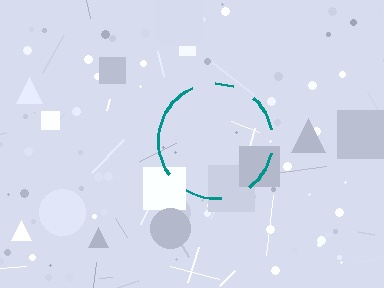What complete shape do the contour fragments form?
The contour fragments form a circle.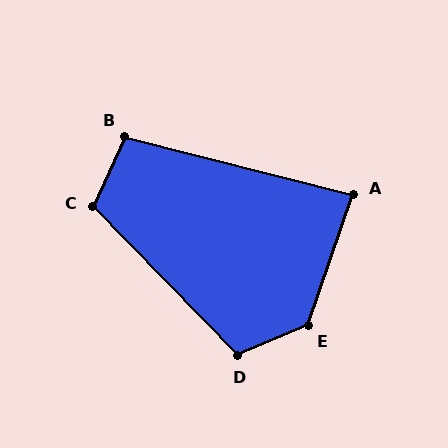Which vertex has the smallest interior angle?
A, at approximately 86 degrees.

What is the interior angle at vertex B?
Approximately 100 degrees (obtuse).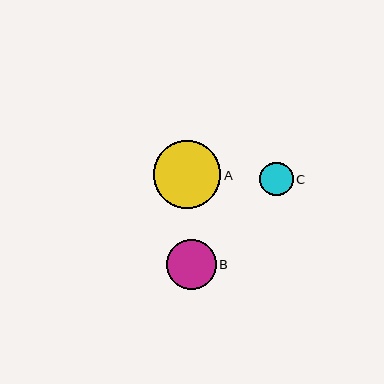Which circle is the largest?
Circle A is the largest with a size of approximately 67 pixels.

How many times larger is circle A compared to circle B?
Circle A is approximately 1.4 times the size of circle B.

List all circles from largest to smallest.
From largest to smallest: A, B, C.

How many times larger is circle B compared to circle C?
Circle B is approximately 1.5 times the size of circle C.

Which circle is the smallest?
Circle C is the smallest with a size of approximately 34 pixels.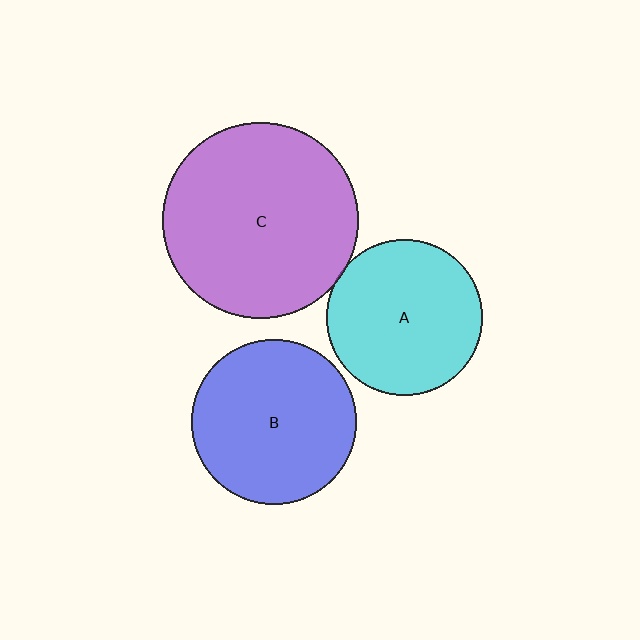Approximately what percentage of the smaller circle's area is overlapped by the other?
Approximately 5%.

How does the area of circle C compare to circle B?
Approximately 1.4 times.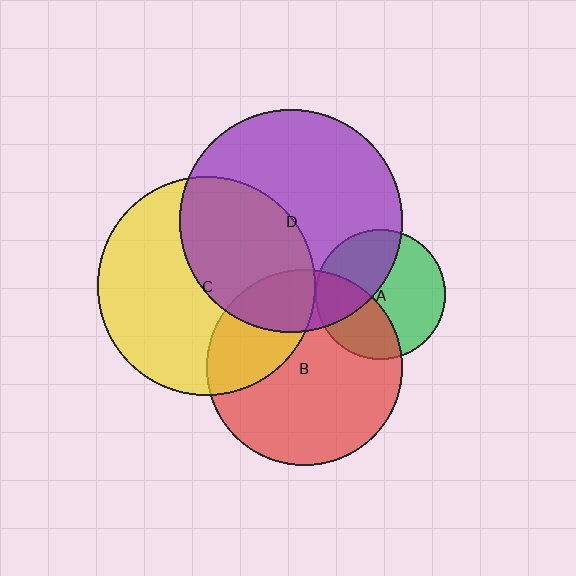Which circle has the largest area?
Circle D (purple).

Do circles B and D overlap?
Yes.